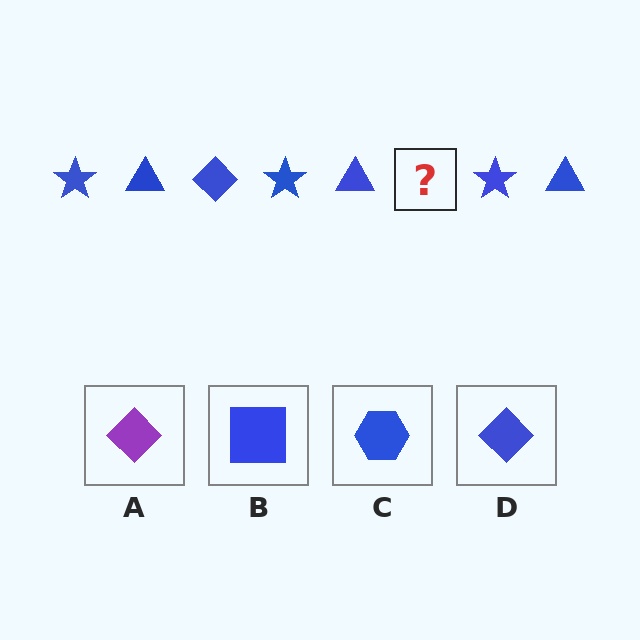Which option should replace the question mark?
Option D.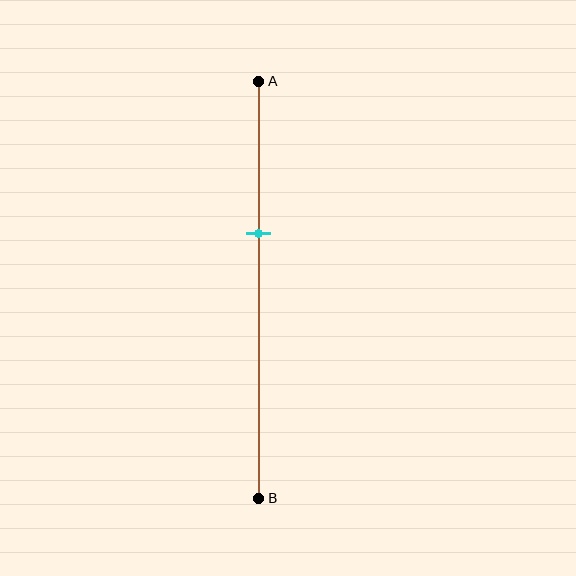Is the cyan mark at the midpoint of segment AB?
No, the mark is at about 35% from A, not at the 50% midpoint.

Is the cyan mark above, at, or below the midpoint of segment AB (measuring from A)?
The cyan mark is above the midpoint of segment AB.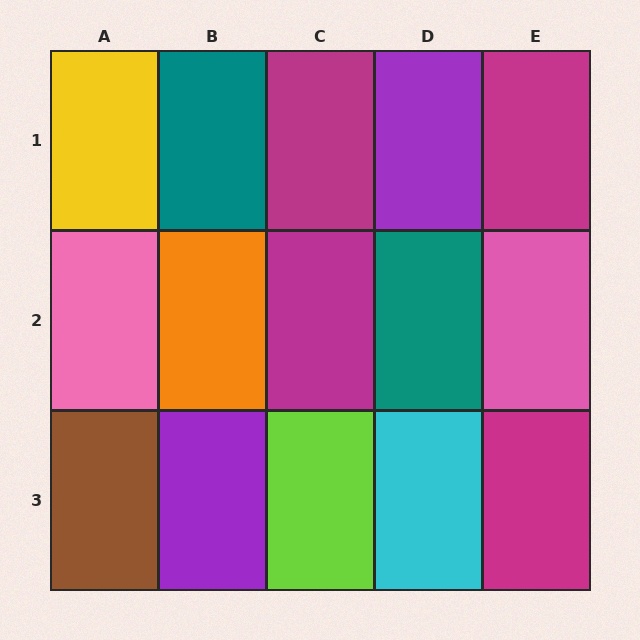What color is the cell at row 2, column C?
Magenta.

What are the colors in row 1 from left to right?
Yellow, teal, magenta, purple, magenta.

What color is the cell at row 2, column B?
Orange.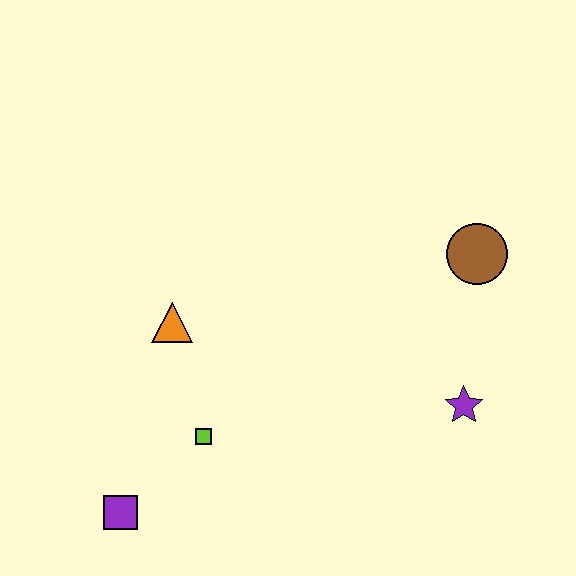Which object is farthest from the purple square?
The brown circle is farthest from the purple square.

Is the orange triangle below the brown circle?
Yes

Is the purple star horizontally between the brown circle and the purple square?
Yes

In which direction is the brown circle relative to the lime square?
The brown circle is to the right of the lime square.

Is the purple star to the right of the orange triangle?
Yes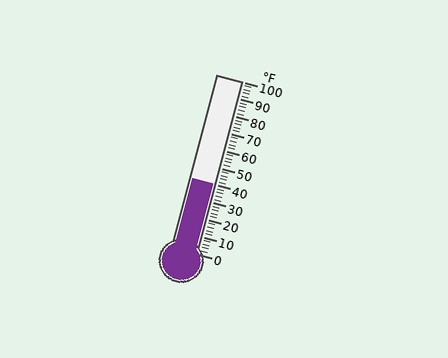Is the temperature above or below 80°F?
The temperature is below 80°F.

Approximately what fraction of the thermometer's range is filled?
The thermometer is filled to approximately 40% of its range.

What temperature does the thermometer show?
The thermometer shows approximately 40°F.